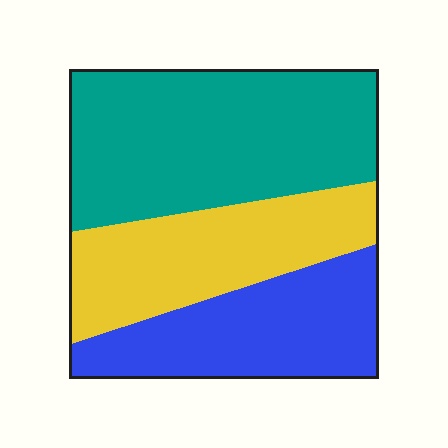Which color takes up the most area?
Teal, at roughly 45%.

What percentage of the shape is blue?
Blue covers 27% of the shape.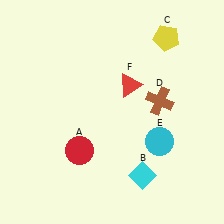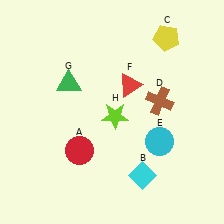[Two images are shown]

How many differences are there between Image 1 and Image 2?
There are 2 differences between the two images.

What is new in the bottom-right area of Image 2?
A lime star (H) was added in the bottom-right area of Image 2.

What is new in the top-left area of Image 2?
A green triangle (G) was added in the top-left area of Image 2.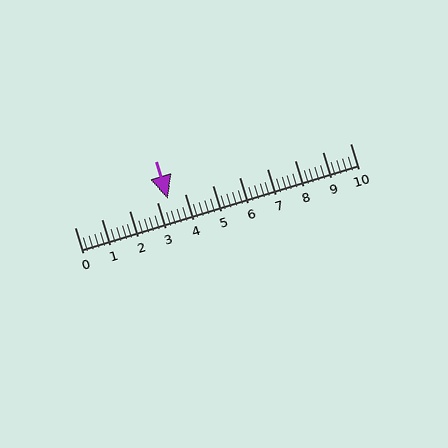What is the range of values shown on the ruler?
The ruler shows values from 0 to 10.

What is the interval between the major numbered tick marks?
The major tick marks are spaced 1 units apart.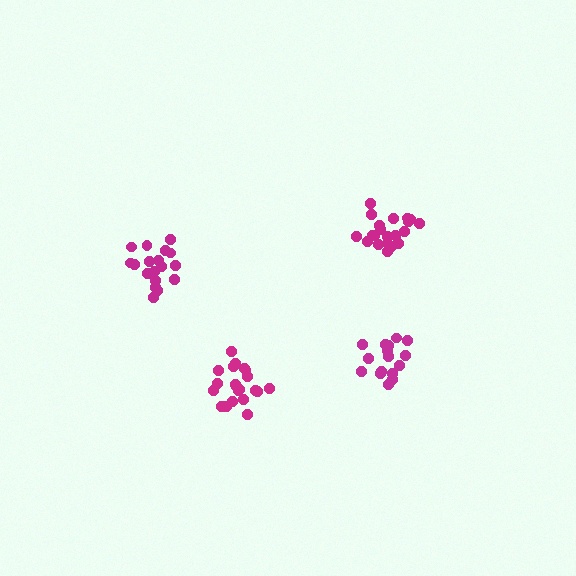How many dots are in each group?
Group 1: 21 dots, Group 2: 16 dots, Group 3: 19 dots, Group 4: 21 dots (77 total).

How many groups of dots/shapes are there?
There are 4 groups.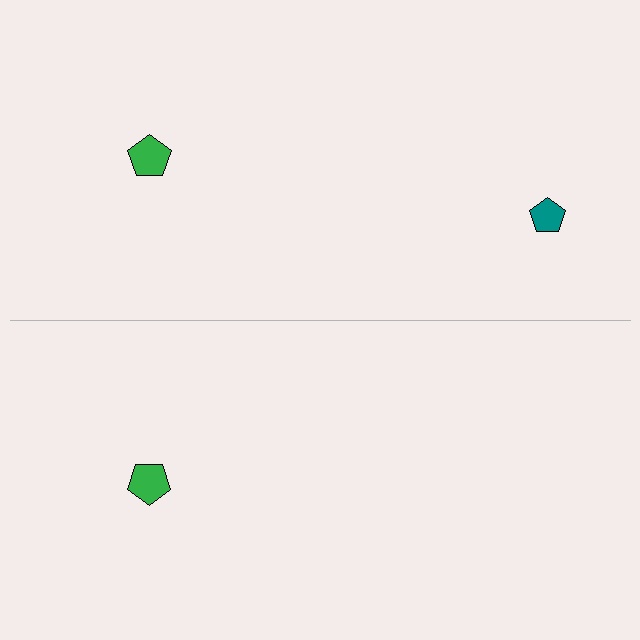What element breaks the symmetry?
A teal pentagon is missing from the bottom side.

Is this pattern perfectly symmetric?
No, the pattern is not perfectly symmetric. A teal pentagon is missing from the bottom side.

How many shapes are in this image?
There are 3 shapes in this image.